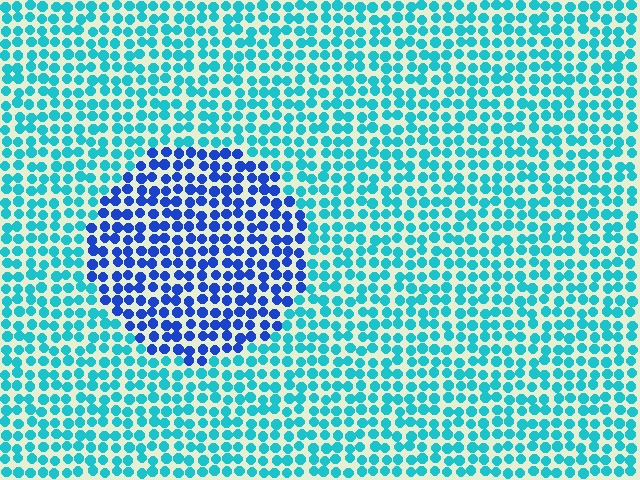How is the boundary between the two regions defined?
The boundary is defined purely by a slight shift in hue (about 45 degrees). Spacing, size, and orientation are identical on both sides.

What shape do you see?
I see a circle.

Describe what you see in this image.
The image is filled with small cyan elements in a uniform arrangement. A circle-shaped region is visible where the elements are tinted to a slightly different hue, forming a subtle color boundary.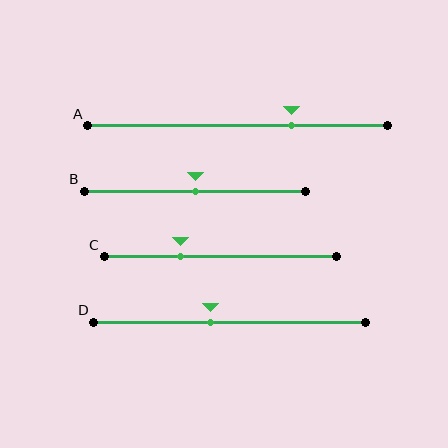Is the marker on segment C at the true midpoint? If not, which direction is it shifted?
No, the marker on segment C is shifted to the left by about 17% of the segment length.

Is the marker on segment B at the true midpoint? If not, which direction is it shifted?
Yes, the marker on segment B is at the true midpoint.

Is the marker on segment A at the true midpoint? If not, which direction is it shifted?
No, the marker on segment A is shifted to the right by about 18% of the segment length.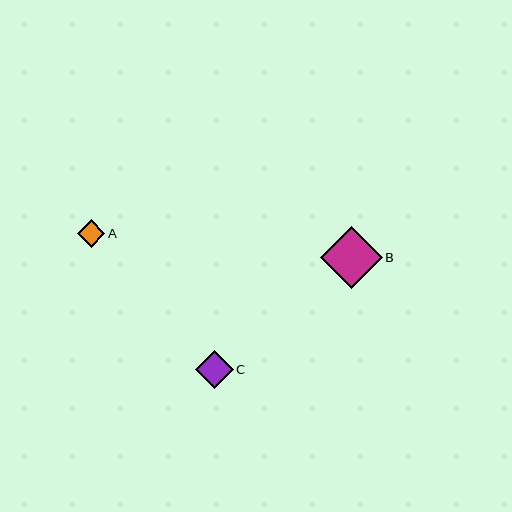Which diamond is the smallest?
Diamond A is the smallest with a size of approximately 27 pixels.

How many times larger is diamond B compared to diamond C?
Diamond B is approximately 1.6 times the size of diamond C.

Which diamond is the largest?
Diamond B is the largest with a size of approximately 62 pixels.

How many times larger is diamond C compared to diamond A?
Diamond C is approximately 1.4 times the size of diamond A.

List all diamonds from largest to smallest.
From largest to smallest: B, C, A.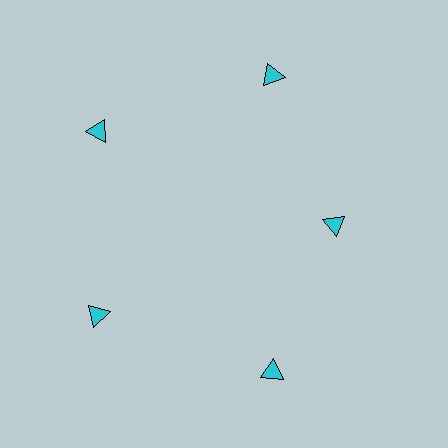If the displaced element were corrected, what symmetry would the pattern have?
It would have 5-fold rotational symmetry — the pattern would map onto itself every 72 degrees.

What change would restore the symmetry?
The symmetry would be restored by moving it outward, back onto the ring so that all 5 triangles sit at equal angles and equal distance from the center.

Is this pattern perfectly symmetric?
No. The 5 cyan triangles are arranged in a ring, but one element near the 3 o'clock position is pulled inward toward the center, breaking the 5-fold rotational symmetry.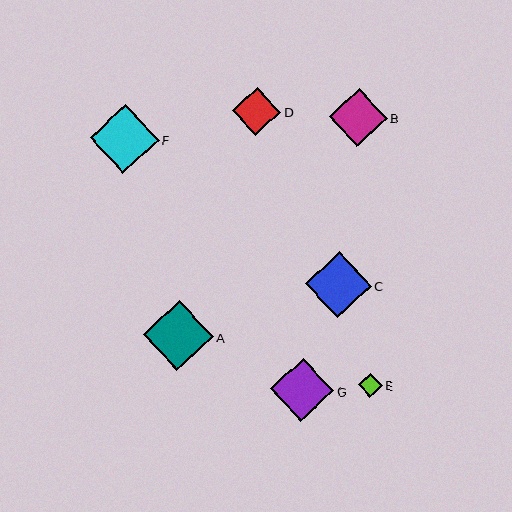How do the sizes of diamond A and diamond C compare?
Diamond A and diamond C are approximately the same size.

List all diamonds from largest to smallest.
From largest to smallest: A, F, C, G, B, D, E.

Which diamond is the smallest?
Diamond E is the smallest with a size of approximately 24 pixels.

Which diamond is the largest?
Diamond A is the largest with a size of approximately 70 pixels.